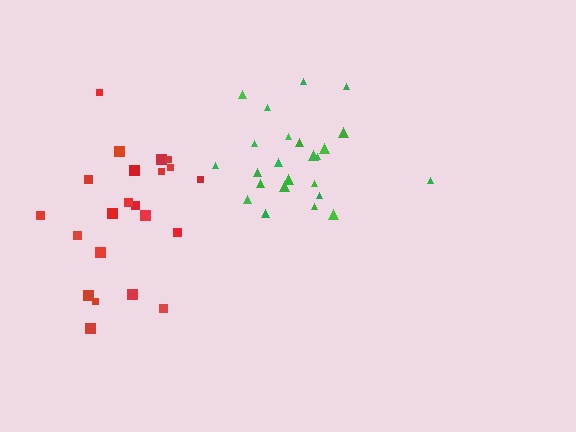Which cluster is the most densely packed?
Green.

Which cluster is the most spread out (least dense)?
Red.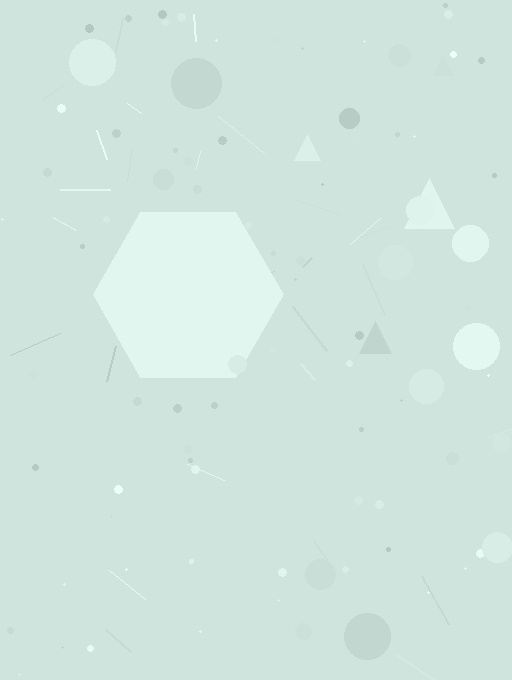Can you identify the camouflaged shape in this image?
The camouflaged shape is a hexagon.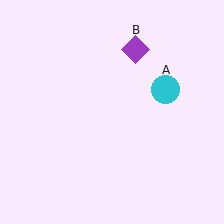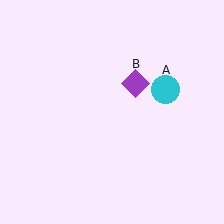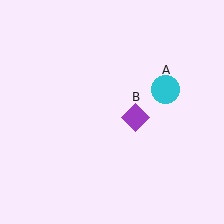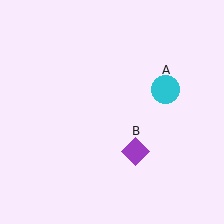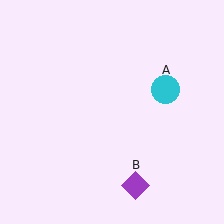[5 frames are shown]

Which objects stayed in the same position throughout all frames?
Cyan circle (object A) remained stationary.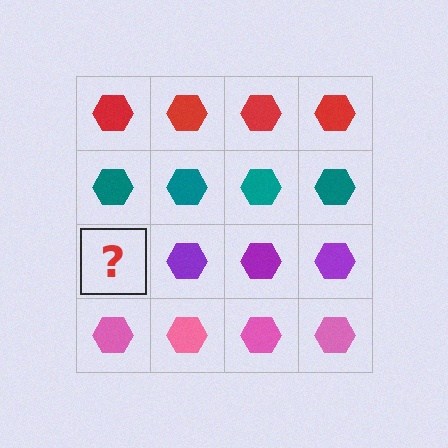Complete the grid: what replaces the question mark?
The question mark should be replaced with a purple hexagon.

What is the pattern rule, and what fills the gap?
The rule is that each row has a consistent color. The gap should be filled with a purple hexagon.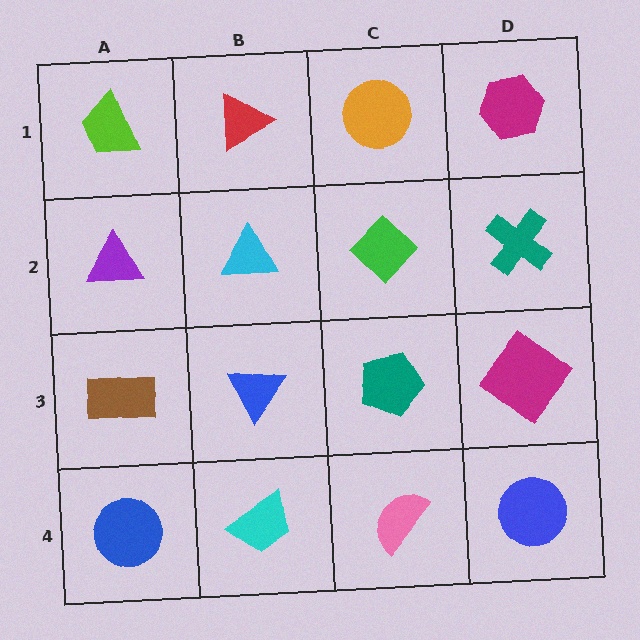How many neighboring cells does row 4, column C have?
3.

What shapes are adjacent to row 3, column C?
A green diamond (row 2, column C), a pink semicircle (row 4, column C), a blue triangle (row 3, column B), a magenta diamond (row 3, column D).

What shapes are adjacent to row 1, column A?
A purple triangle (row 2, column A), a red triangle (row 1, column B).